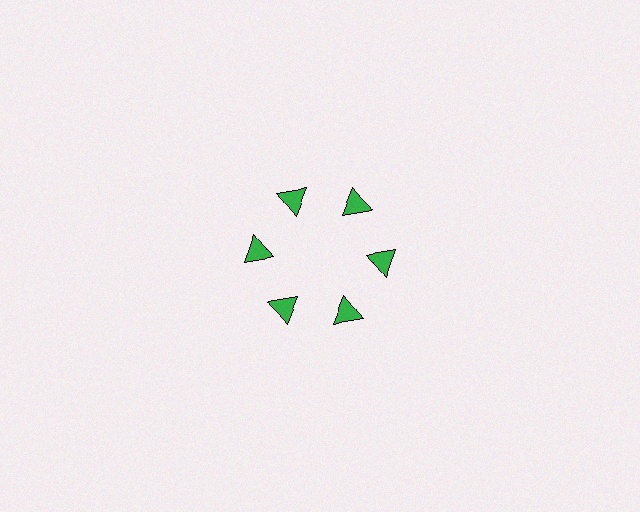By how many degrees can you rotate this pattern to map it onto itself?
The pattern maps onto itself every 60 degrees of rotation.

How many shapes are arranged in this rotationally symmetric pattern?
There are 6 shapes, arranged in 6 groups of 1.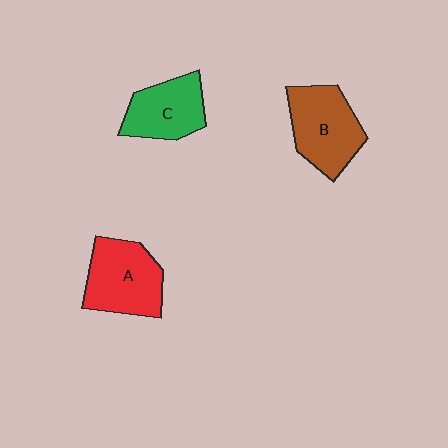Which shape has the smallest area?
Shape C (green).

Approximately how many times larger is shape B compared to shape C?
Approximately 1.2 times.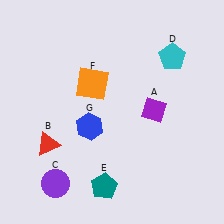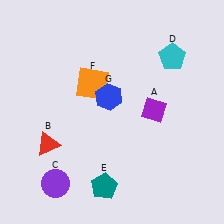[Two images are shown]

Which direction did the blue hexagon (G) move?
The blue hexagon (G) moved up.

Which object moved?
The blue hexagon (G) moved up.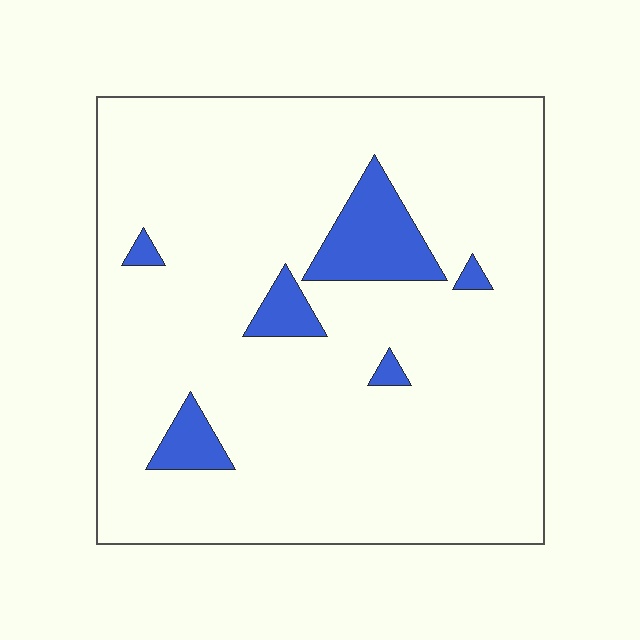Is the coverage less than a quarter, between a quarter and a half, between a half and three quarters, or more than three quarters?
Less than a quarter.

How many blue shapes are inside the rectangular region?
6.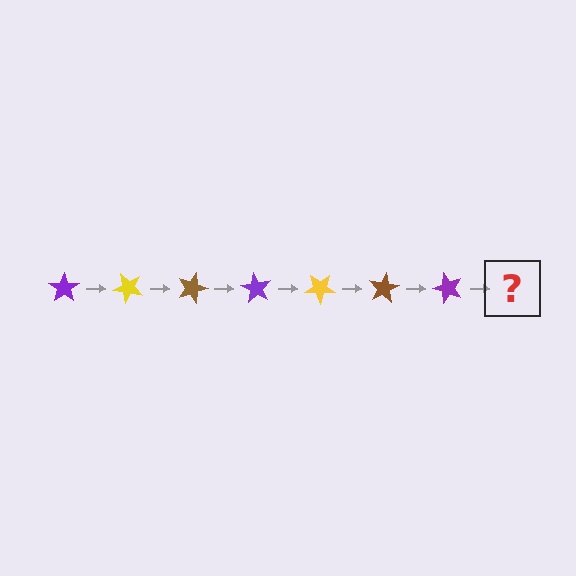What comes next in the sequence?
The next element should be a yellow star, rotated 315 degrees from the start.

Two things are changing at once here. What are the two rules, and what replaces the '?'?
The two rules are that it rotates 45 degrees each step and the color cycles through purple, yellow, and brown. The '?' should be a yellow star, rotated 315 degrees from the start.